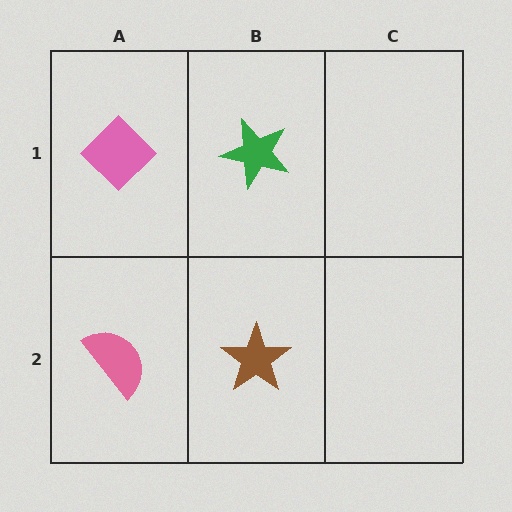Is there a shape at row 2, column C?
No, that cell is empty.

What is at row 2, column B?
A brown star.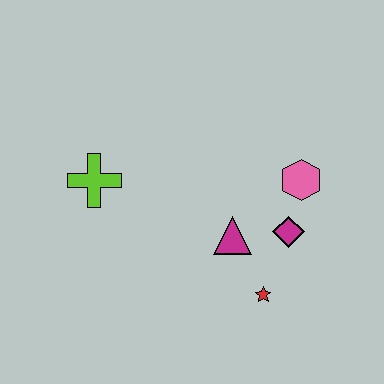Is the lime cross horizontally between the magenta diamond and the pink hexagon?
No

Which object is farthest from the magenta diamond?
The lime cross is farthest from the magenta diamond.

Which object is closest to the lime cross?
The magenta triangle is closest to the lime cross.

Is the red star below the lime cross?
Yes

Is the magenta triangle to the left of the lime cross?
No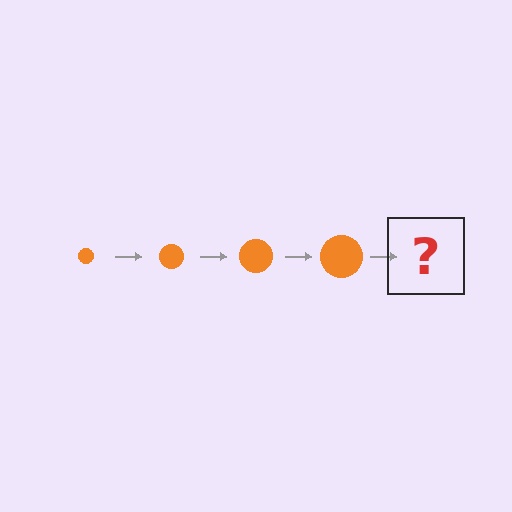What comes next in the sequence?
The next element should be an orange circle, larger than the previous one.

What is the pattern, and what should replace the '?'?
The pattern is that the circle gets progressively larger each step. The '?' should be an orange circle, larger than the previous one.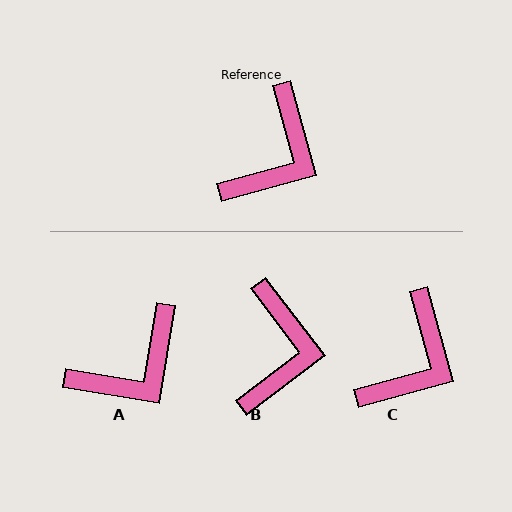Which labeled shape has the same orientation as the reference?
C.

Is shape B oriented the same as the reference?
No, it is off by about 22 degrees.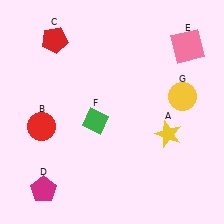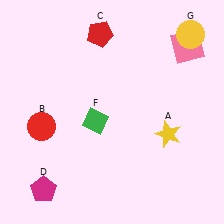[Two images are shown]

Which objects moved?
The objects that moved are: the red pentagon (C), the yellow circle (G).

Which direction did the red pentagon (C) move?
The red pentagon (C) moved right.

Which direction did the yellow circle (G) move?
The yellow circle (G) moved up.